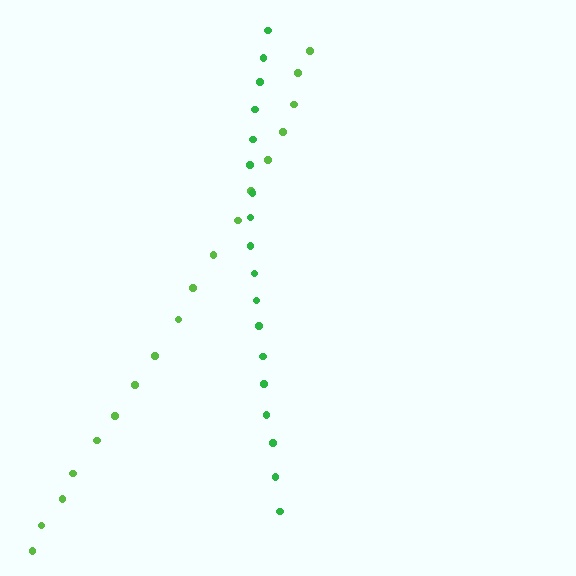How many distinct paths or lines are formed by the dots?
There are 2 distinct paths.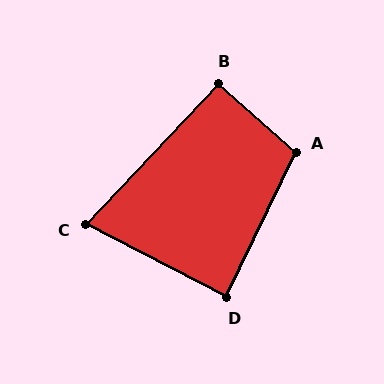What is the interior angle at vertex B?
Approximately 92 degrees (approximately right).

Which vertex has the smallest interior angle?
C, at approximately 74 degrees.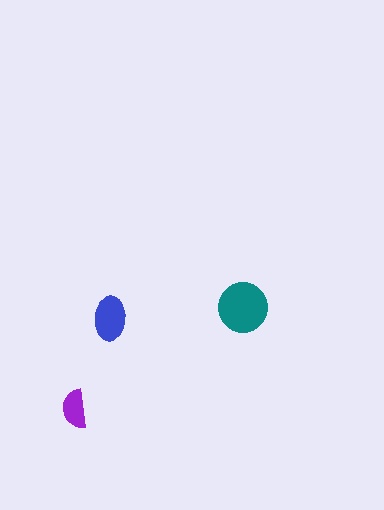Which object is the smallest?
The purple semicircle.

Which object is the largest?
The teal circle.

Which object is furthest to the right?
The teal circle is rightmost.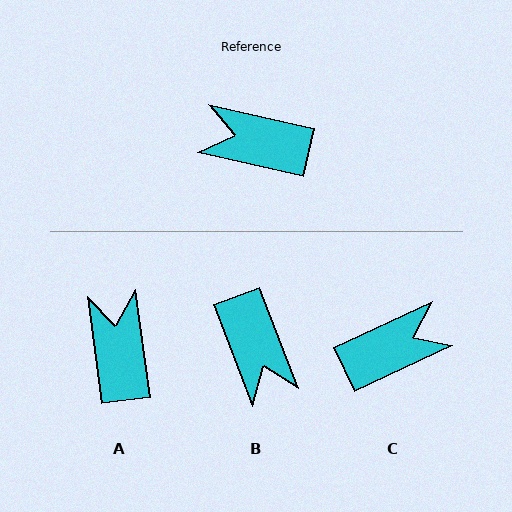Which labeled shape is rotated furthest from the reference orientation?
C, about 143 degrees away.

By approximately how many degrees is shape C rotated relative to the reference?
Approximately 143 degrees clockwise.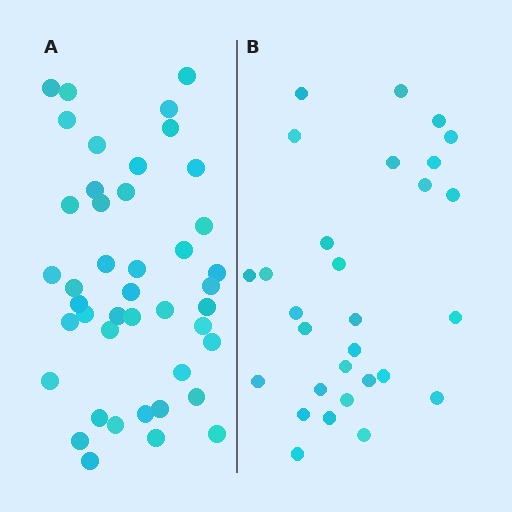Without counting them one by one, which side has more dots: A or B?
Region A (the left region) has more dots.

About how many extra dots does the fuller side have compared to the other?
Region A has approximately 15 more dots than region B.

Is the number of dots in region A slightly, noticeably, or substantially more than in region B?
Region A has substantially more. The ratio is roughly 1.5 to 1.